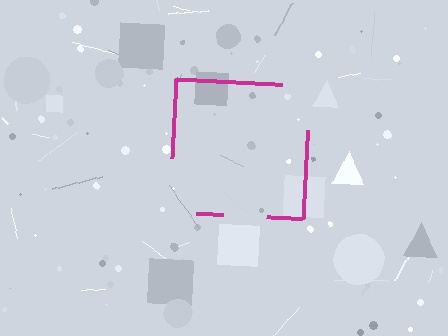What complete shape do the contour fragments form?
The contour fragments form a square.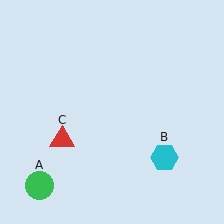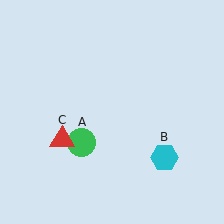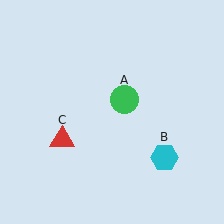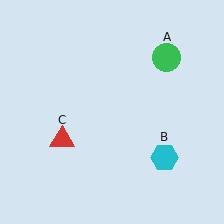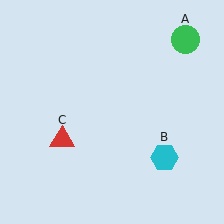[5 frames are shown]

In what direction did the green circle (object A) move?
The green circle (object A) moved up and to the right.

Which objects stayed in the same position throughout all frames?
Cyan hexagon (object B) and red triangle (object C) remained stationary.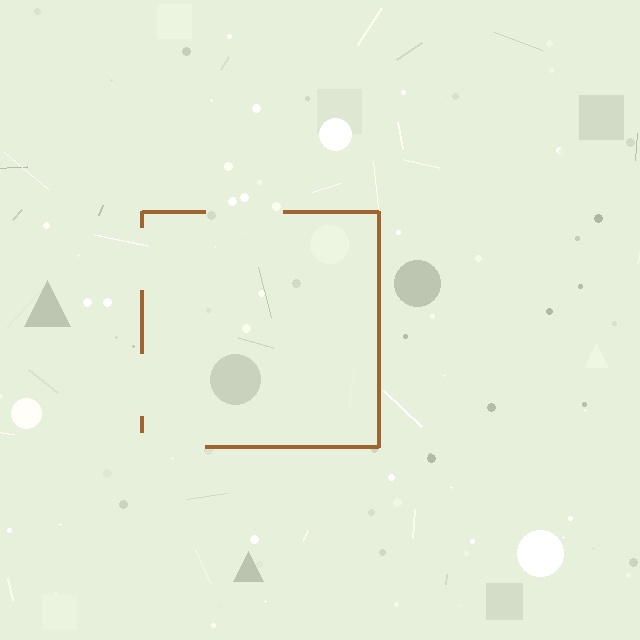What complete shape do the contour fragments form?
The contour fragments form a square.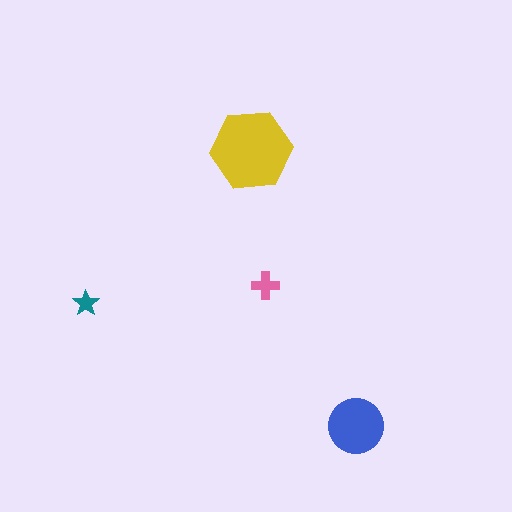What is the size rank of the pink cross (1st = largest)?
3rd.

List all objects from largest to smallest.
The yellow hexagon, the blue circle, the pink cross, the teal star.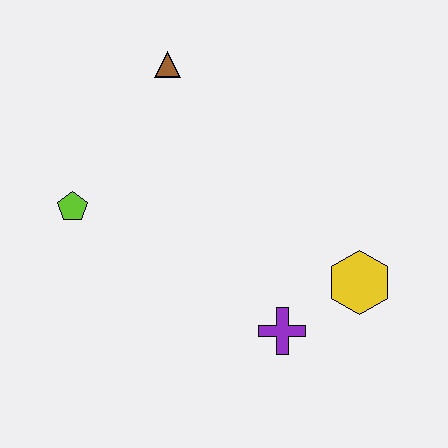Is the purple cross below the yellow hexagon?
Yes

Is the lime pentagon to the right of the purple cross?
No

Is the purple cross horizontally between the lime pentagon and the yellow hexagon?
Yes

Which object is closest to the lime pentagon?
The brown triangle is closest to the lime pentagon.